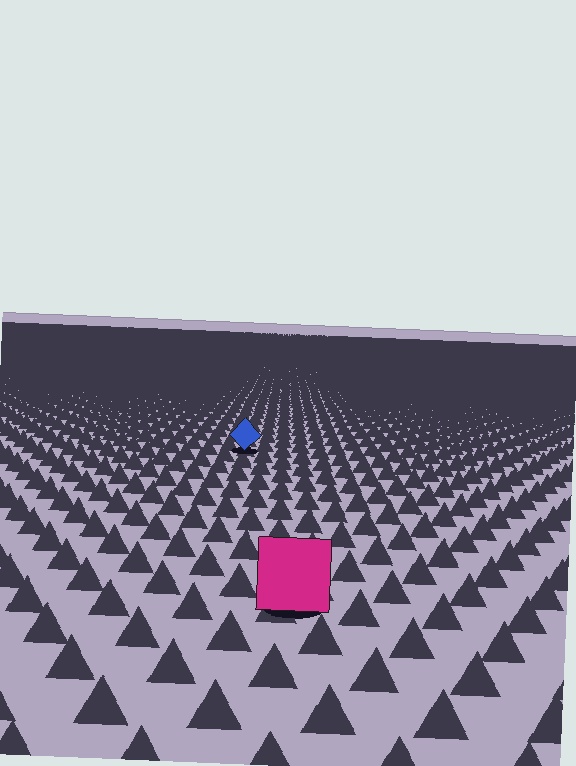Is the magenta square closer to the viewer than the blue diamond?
Yes. The magenta square is closer — you can tell from the texture gradient: the ground texture is coarser near it.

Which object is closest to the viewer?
The magenta square is closest. The texture marks near it are larger and more spread out.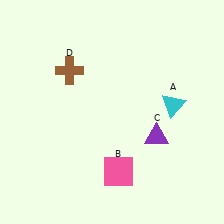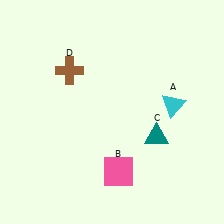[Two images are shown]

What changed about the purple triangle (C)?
In Image 1, C is purple. In Image 2, it changed to teal.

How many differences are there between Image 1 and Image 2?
There is 1 difference between the two images.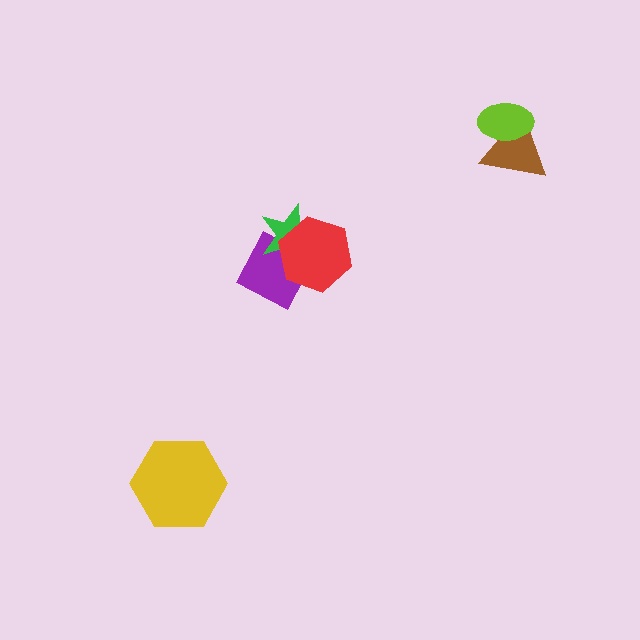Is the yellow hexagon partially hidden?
No, no other shape covers it.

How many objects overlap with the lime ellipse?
1 object overlaps with the lime ellipse.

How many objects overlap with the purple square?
2 objects overlap with the purple square.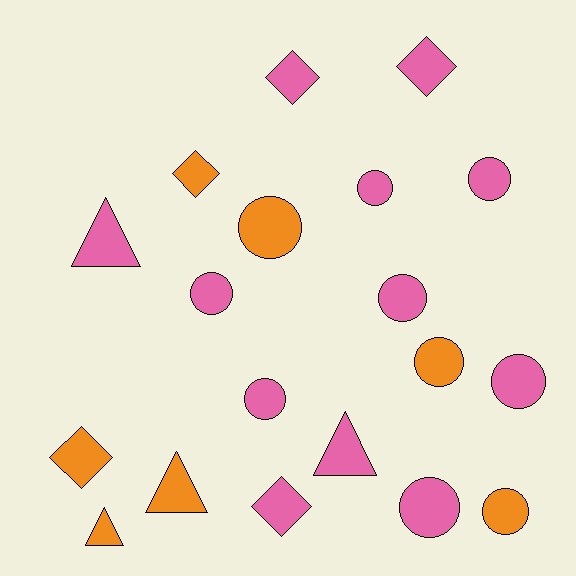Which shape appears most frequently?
Circle, with 10 objects.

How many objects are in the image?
There are 19 objects.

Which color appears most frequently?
Pink, with 12 objects.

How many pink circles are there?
There are 7 pink circles.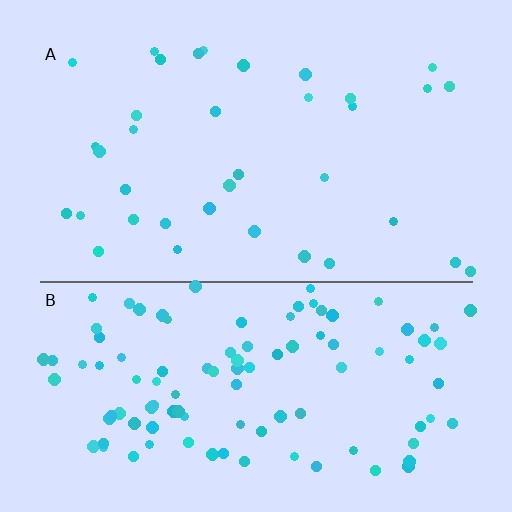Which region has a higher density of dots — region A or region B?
B (the bottom).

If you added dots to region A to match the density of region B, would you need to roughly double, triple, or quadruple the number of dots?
Approximately triple.